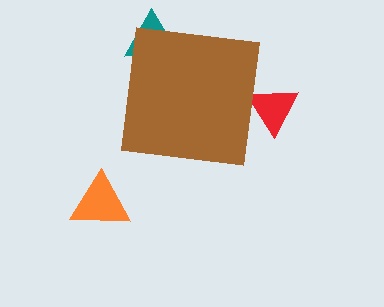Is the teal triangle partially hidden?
Yes, the teal triangle is partially hidden behind the brown square.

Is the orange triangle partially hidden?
No, the orange triangle is fully visible.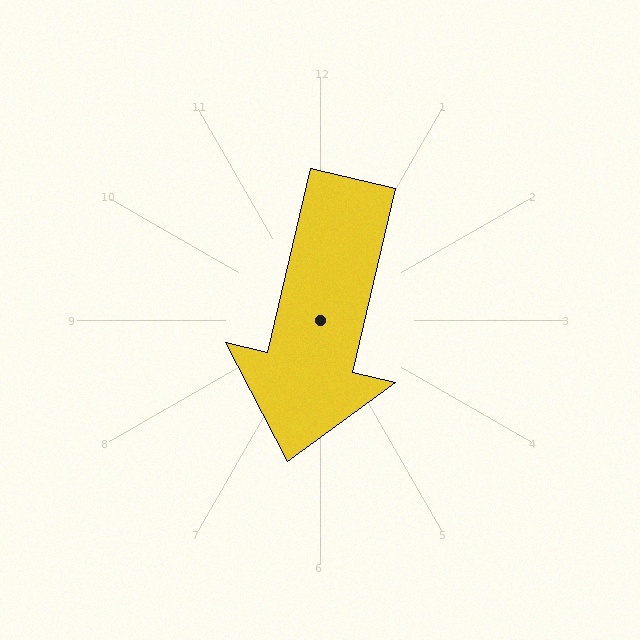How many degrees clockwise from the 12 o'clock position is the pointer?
Approximately 193 degrees.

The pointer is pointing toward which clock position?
Roughly 6 o'clock.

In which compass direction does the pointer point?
South.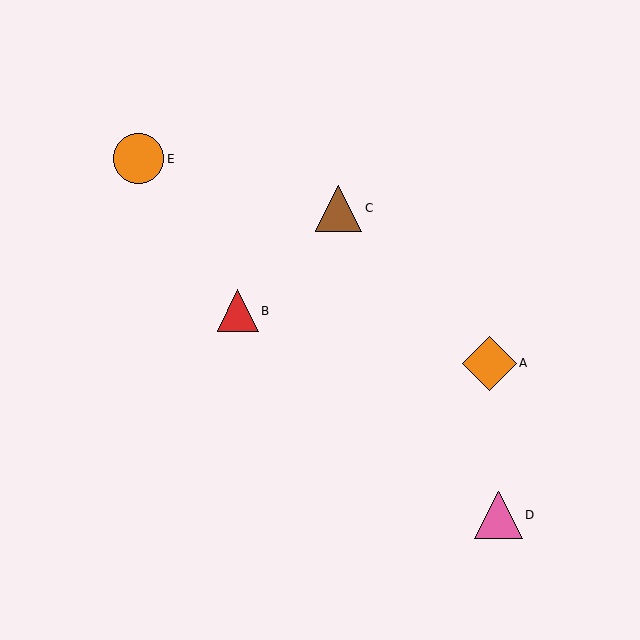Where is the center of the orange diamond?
The center of the orange diamond is at (489, 363).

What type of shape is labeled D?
Shape D is a pink triangle.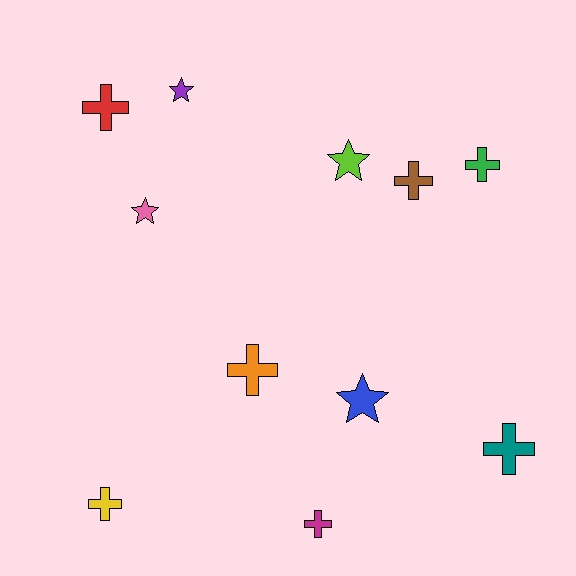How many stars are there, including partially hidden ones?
There are 4 stars.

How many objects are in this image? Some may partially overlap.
There are 11 objects.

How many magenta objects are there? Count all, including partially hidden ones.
There is 1 magenta object.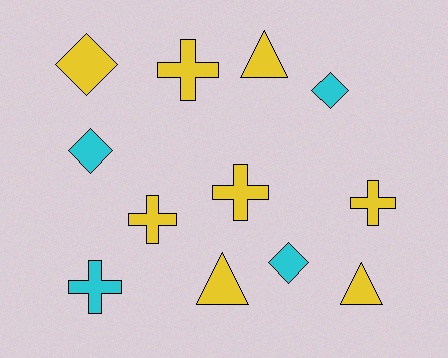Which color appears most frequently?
Yellow, with 8 objects.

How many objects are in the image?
There are 12 objects.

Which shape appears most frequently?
Cross, with 5 objects.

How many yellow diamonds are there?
There is 1 yellow diamond.